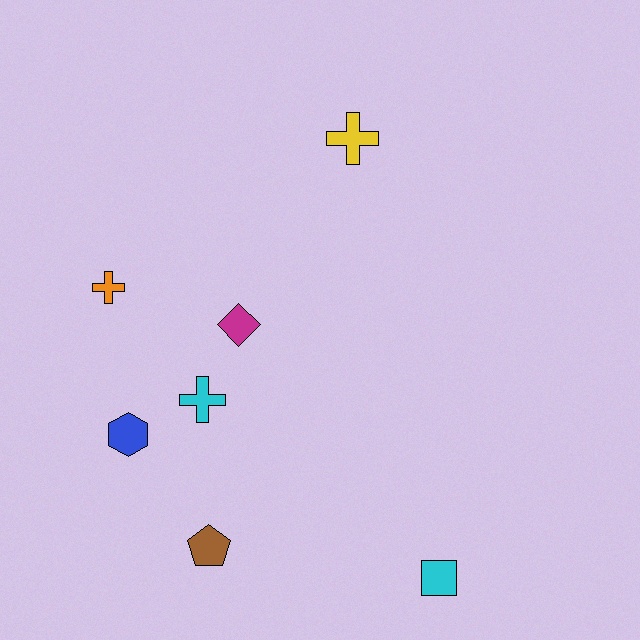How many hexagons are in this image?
There is 1 hexagon.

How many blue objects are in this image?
There is 1 blue object.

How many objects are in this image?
There are 7 objects.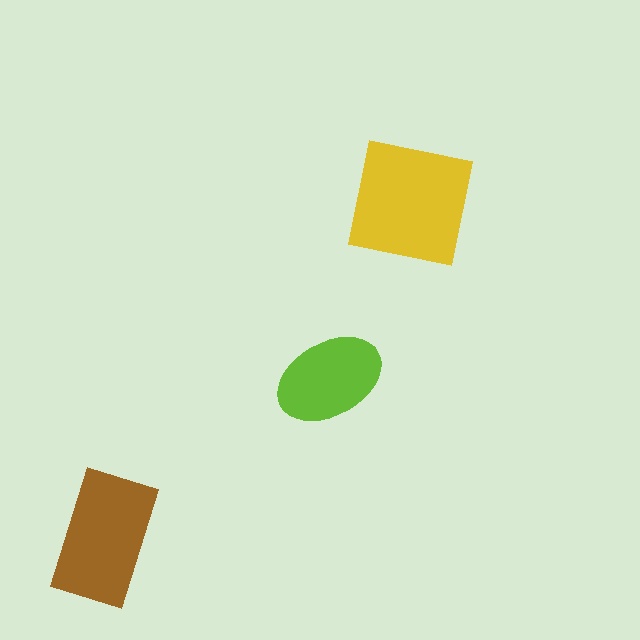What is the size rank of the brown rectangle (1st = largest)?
2nd.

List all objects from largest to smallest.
The yellow square, the brown rectangle, the lime ellipse.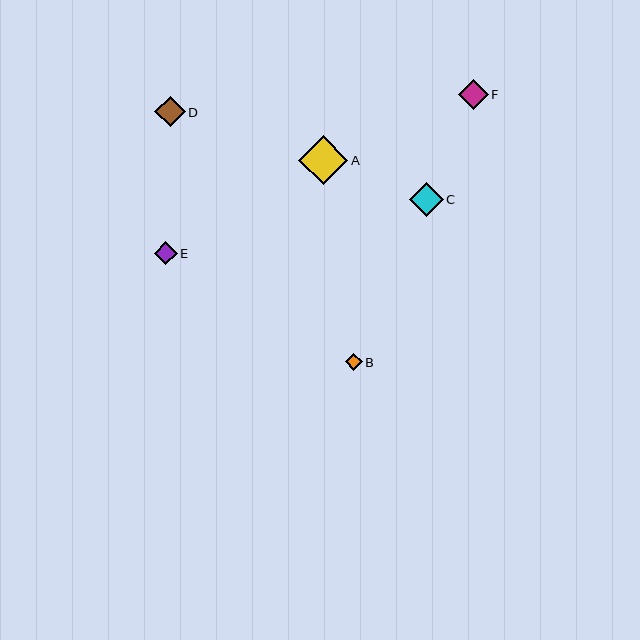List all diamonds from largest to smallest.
From largest to smallest: A, C, D, F, E, B.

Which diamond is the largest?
Diamond A is the largest with a size of approximately 49 pixels.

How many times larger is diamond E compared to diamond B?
Diamond E is approximately 1.4 times the size of diamond B.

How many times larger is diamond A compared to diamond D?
Diamond A is approximately 1.6 times the size of diamond D.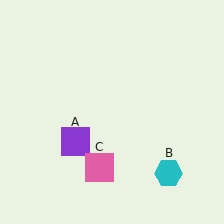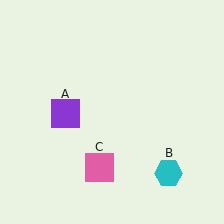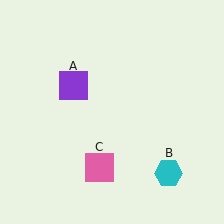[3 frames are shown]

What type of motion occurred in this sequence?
The purple square (object A) rotated clockwise around the center of the scene.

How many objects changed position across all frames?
1 object changed position: purple square (object A).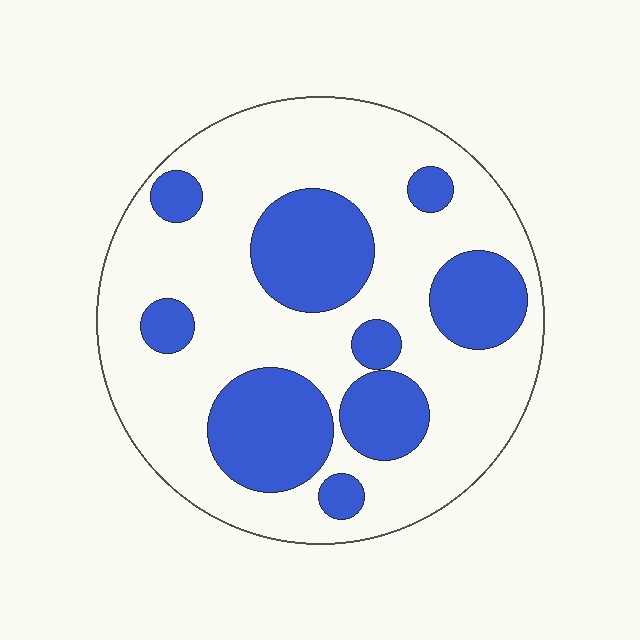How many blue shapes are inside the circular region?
9.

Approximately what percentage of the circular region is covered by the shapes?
Approximately 30%.